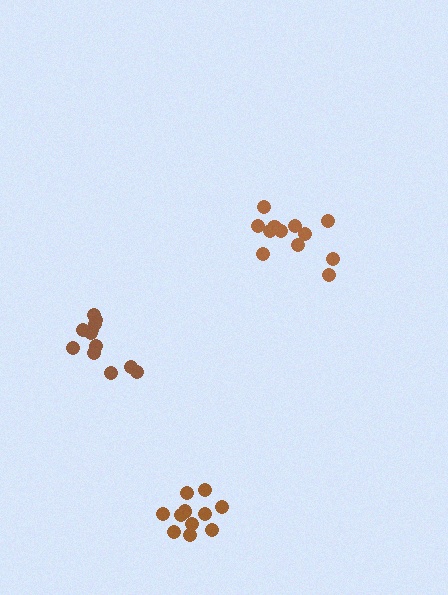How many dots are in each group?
Group 1: 11 dots, Group 2: 12 dots, Group 3: 12 dots (35 total).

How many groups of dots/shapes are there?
There are 3 groups.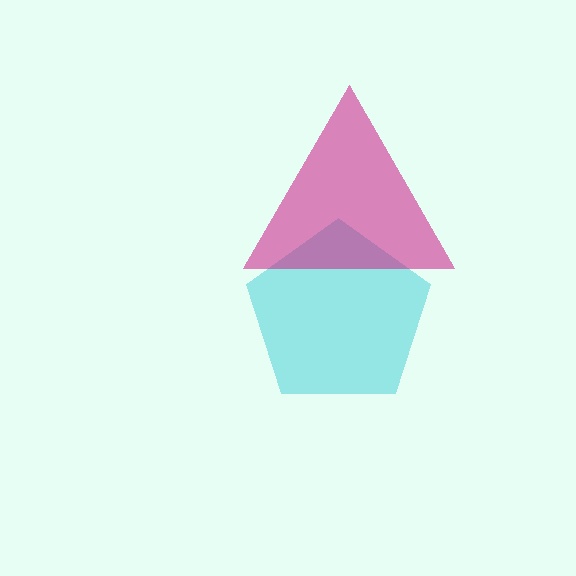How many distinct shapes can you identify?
There are 2 distinct shapes: a cyan pentagon, a magenta triangle.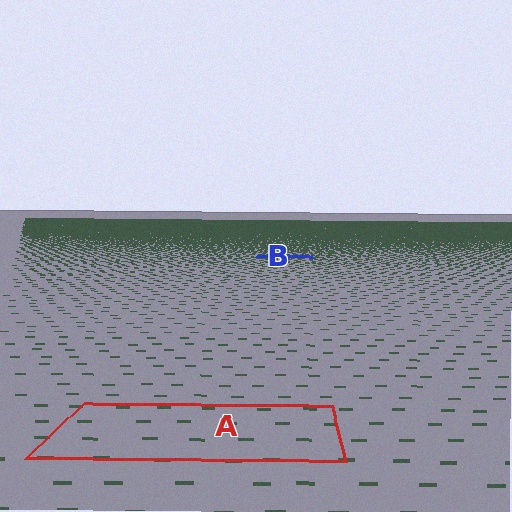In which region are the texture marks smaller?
The texture marks are smaller in region B, because it is farther away.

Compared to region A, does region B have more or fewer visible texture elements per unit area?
Region B has more texture elements per unit area — they are packed more densely because it is farther away.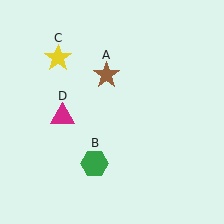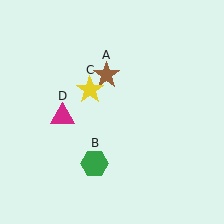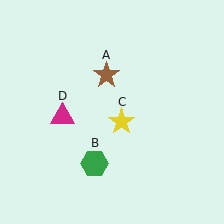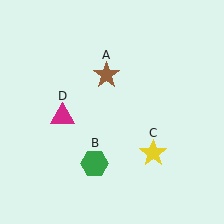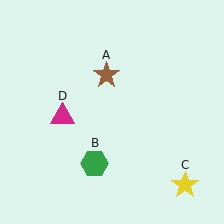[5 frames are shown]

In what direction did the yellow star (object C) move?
The yellow star (object C) moved down and to the right.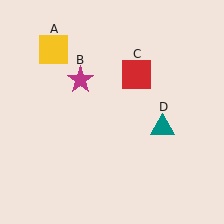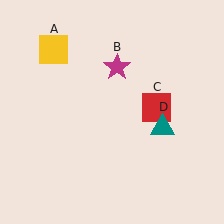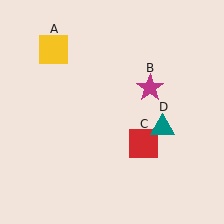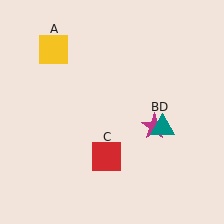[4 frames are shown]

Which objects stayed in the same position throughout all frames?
Yellow square (object A) and teal triangle (object D) remained stationary.